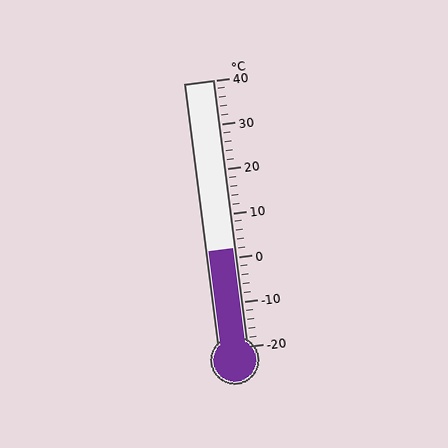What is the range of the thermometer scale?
The thermometer scale ranges from -20°C to 40°C.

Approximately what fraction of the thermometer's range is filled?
The thermometer is filled to approximately 35% of its range.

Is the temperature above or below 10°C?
The temperature is below 10°C.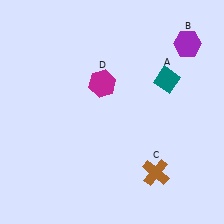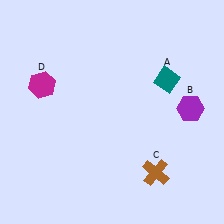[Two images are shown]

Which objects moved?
The objects that moved are: the purple hexagon (B), the magenta hexagon (D).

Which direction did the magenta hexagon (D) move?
The magenta hexagon (D) moved left.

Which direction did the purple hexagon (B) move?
The purple hexagon (B) moved down.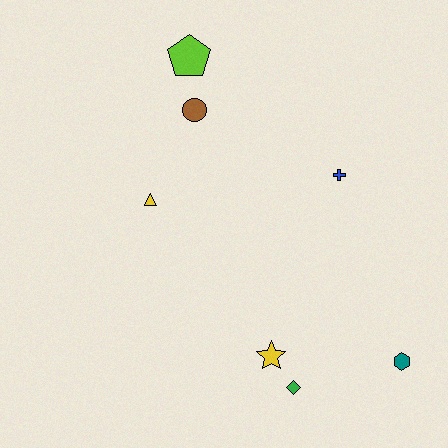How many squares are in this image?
There are no squares.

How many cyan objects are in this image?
There are no cyan objects.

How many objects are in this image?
There are 7 objects.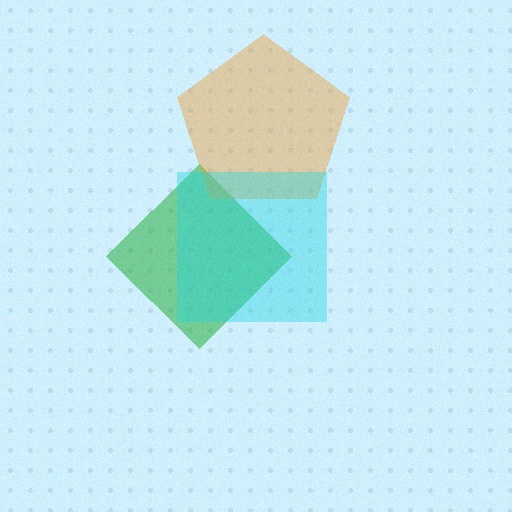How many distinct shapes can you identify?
There are 3 distinct shapes: a green diamond, an orange pentagon, a cyan square.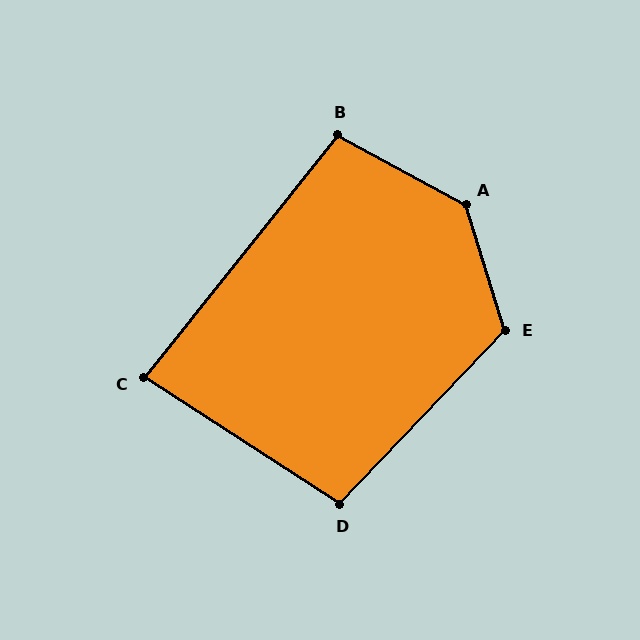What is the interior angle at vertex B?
Approximately 100 degrees (obtuse).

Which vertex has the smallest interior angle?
C, at approximately 84 degrees.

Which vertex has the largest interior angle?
A, at approximately 136 degrees.